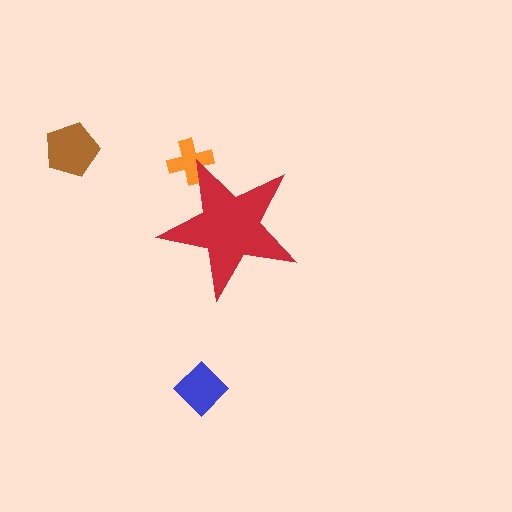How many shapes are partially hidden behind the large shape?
1 shape is partially hidden.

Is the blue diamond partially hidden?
No, the blue diamond is fully visible.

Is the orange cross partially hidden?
Yes, the orange cross is partially hidden behind the red star.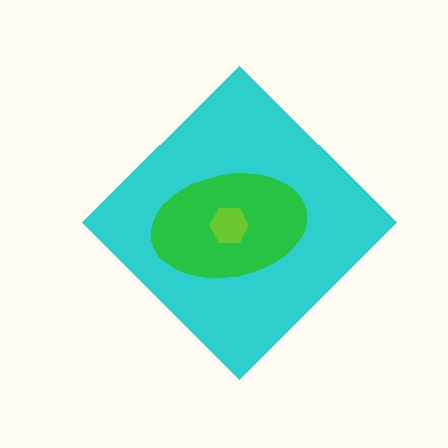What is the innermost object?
The lime hexagon.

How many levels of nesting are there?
3.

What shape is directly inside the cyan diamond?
The green ellipse.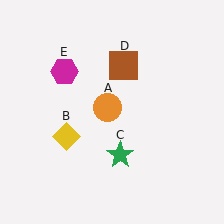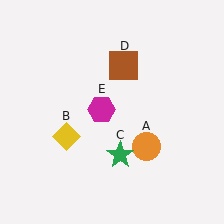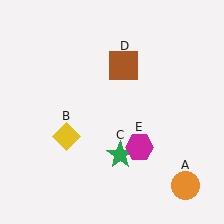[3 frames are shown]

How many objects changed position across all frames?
2 objects changed position: orange circle (object A), magenta hexagon (object E).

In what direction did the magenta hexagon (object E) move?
The magenta hexagon (object E) moved down and to the right.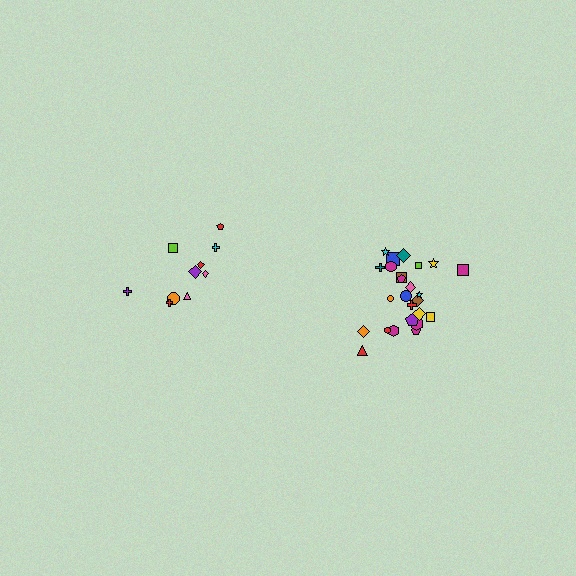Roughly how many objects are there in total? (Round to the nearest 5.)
Roughly 35 objects in total.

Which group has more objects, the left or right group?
The right group.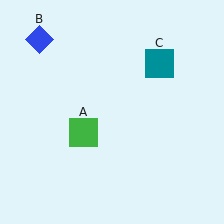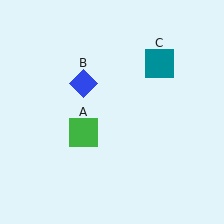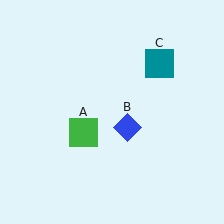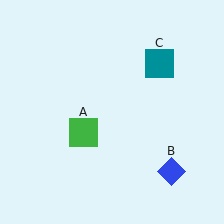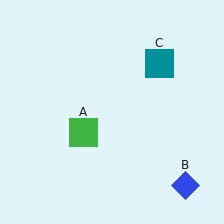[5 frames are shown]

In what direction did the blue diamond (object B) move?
The blue diamond (object B) moved down and to the right.